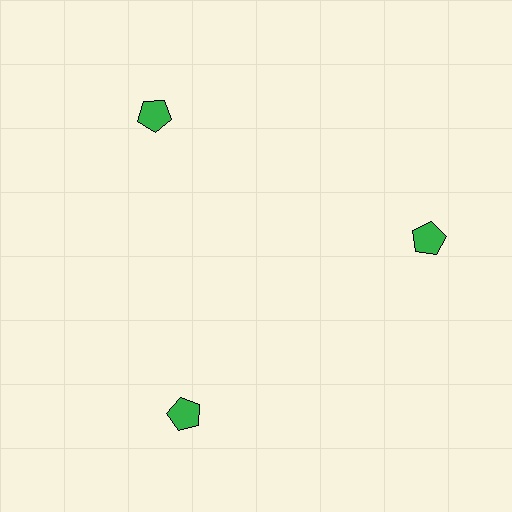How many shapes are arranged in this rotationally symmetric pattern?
There are 3 shapes, arranged in 3 groups of 1.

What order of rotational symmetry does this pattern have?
This pattern has 3-fold rotational symmetry.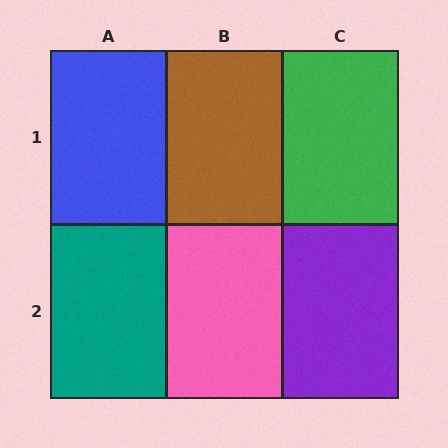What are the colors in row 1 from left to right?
Blue, brown, green.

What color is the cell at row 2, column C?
Purple.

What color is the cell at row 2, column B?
Pink.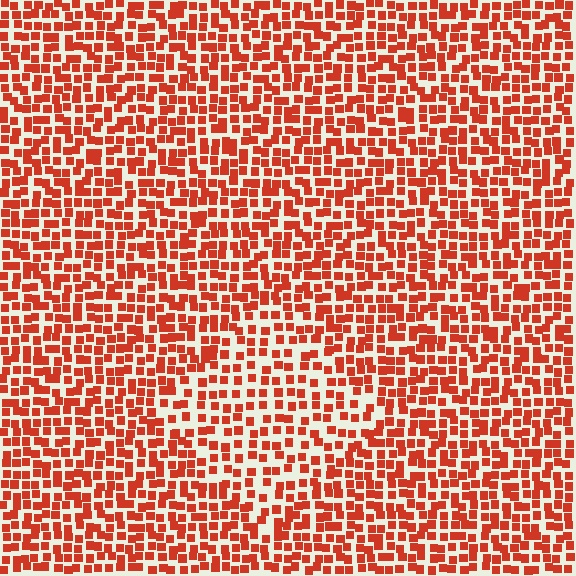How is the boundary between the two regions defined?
The boundary is defined by a change in element density (approximately 1.5x ratio). All elements are the same color, size, and shape.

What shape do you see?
I see a diamond.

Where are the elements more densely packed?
The elements are more densely packed outside the diamond boundary.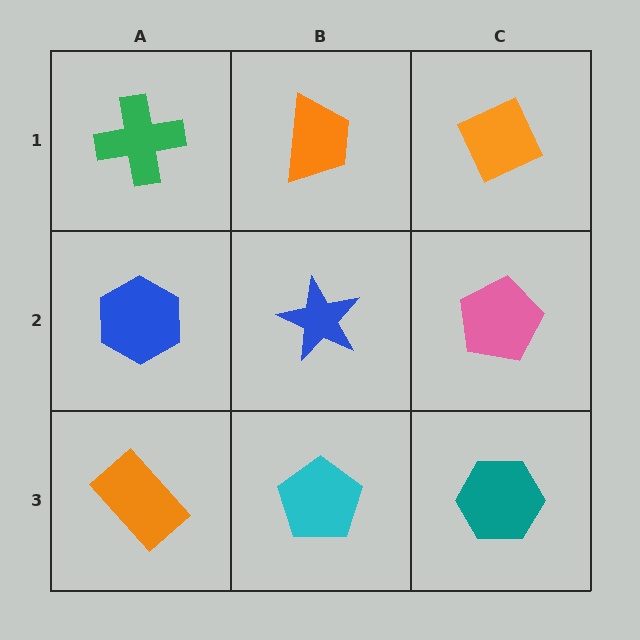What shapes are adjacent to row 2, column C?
An orange diamond (row 1, column C), a teal hexagon (row 3, column C), a blue star (row 2, column B).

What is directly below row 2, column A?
An orange rectangle.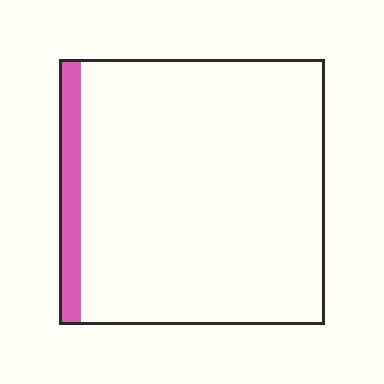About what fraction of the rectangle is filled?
About one tenth (1/10).